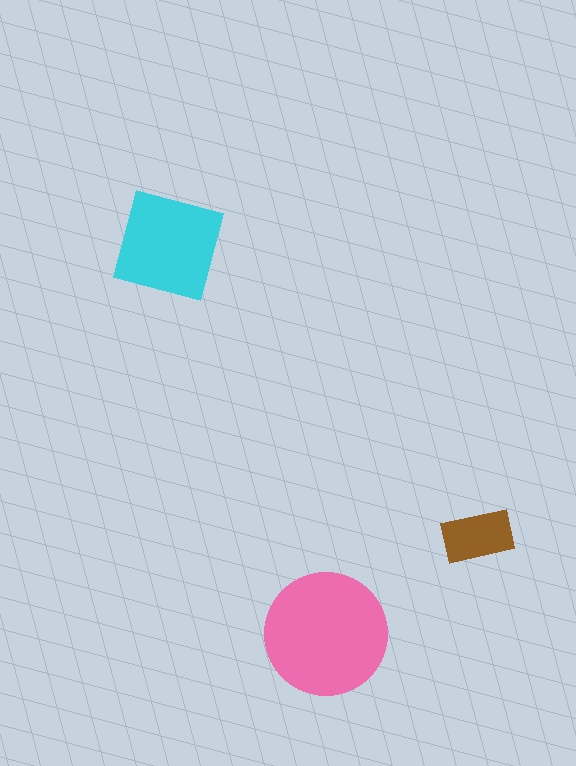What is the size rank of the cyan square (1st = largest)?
2nd.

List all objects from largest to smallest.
The pink circle, the cyan square, the brown rectangle.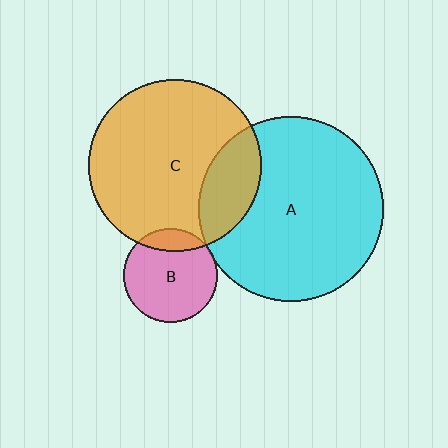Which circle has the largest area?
Circle A (cyan).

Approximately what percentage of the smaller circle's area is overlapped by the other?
Approximately 20%.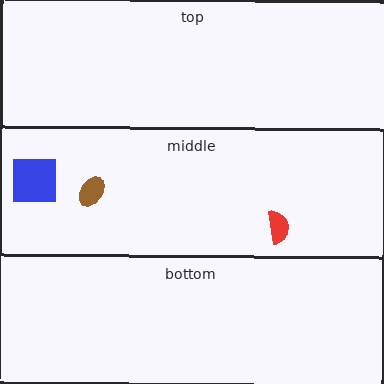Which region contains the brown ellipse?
The middle region.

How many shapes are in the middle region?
3.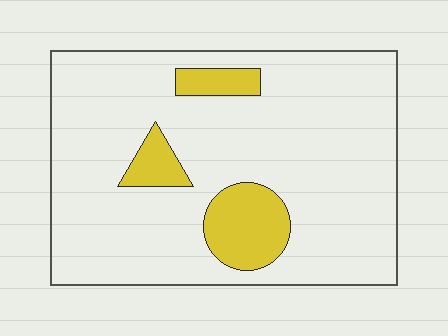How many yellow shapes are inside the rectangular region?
3.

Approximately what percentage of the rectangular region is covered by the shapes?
Approximately 15%.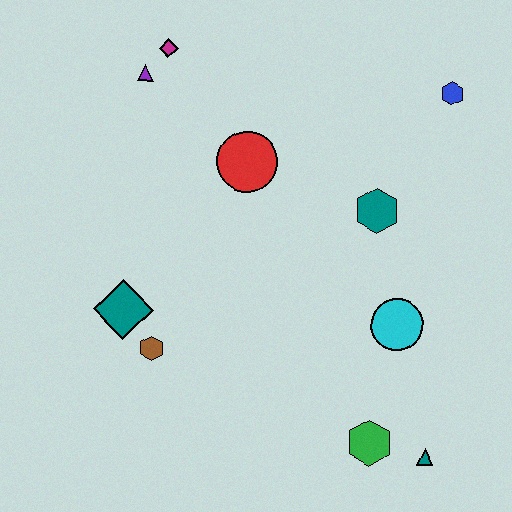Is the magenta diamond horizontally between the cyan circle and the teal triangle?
No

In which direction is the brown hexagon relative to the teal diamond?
The brown hexagon is below the teal diamond.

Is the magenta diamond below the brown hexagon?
No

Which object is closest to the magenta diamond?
The purple triangle is closest to the magenta diamond.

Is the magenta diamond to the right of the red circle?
No